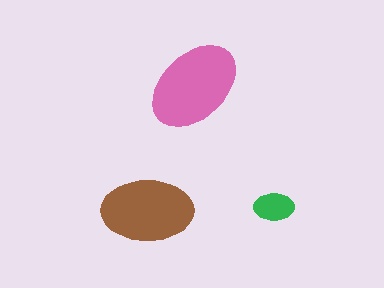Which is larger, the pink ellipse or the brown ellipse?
The pink one.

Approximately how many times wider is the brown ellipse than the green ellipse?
About 2.5 times wider.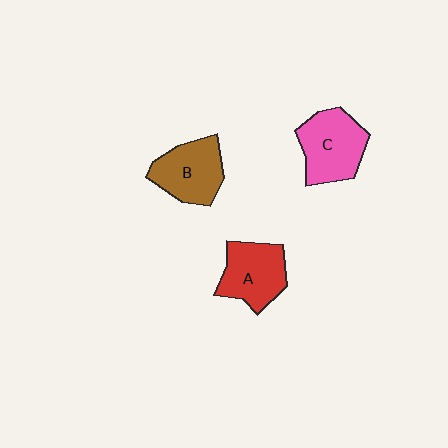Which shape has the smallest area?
Shape A (red).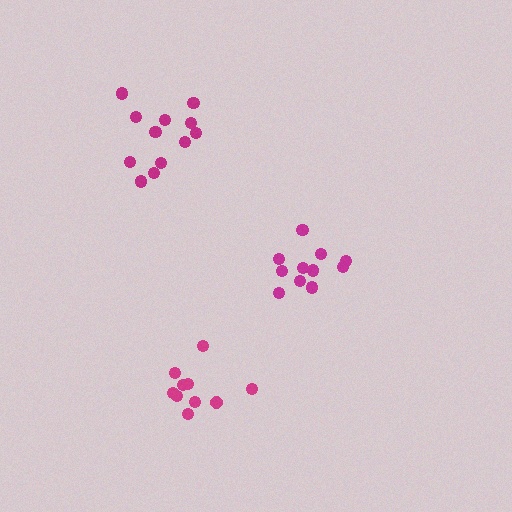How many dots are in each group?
Group 1: 11 dots, Group 2: 12 dots, Group 3: 10 dots (33 total).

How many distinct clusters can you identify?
There are 3 distinct clusters.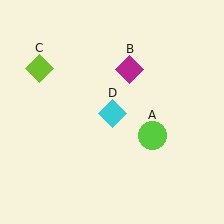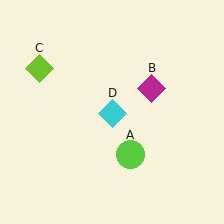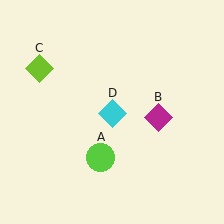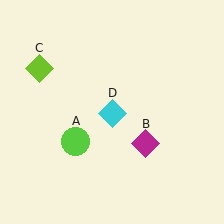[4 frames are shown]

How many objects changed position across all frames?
2 objects changed position: lime circle (object A), magenta diamond (object B).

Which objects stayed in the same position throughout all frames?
Lime diamond (object C) and cyan diamond (object D) remained stationary.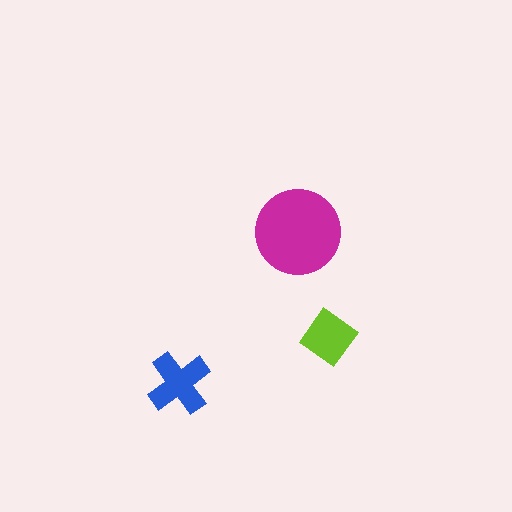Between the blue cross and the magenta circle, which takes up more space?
The magenta circle.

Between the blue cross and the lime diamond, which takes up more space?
The blue cross.